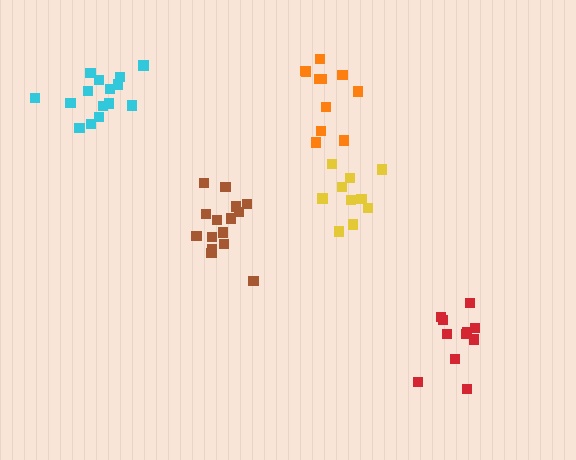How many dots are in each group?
Group 1: 15 dots, Group 2: 15 dots, Group 3: 11 dots, Group 4: 10 dots, Group 5: 11 dots (62 total).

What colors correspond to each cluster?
The clusters are colored: cyan, brown, red, yellow, orange.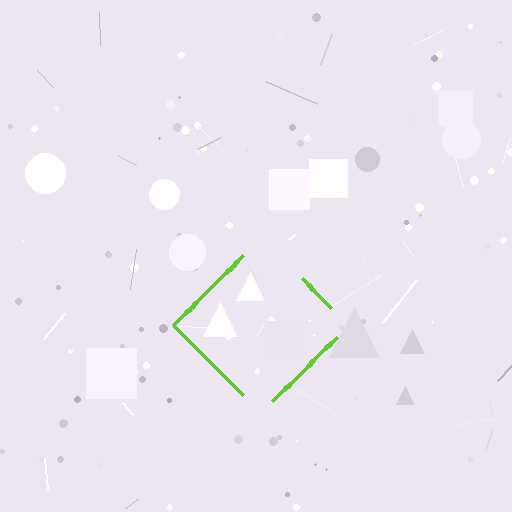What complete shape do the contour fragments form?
The contour fragments form a diamond.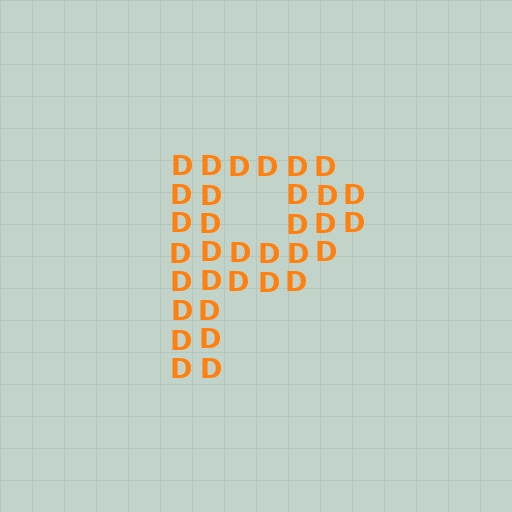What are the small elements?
The small elements are letter D's.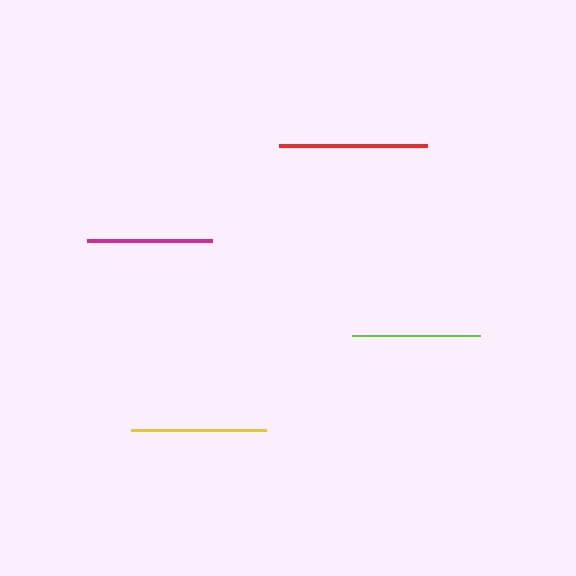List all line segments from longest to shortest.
From longest to shortest: red, yellow, lime, magenta.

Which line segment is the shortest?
The magenta line is the shortest at approximately 125 pixels.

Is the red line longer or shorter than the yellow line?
The red line is longer than the yellow line.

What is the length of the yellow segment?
The yellow segment is approximately 135 pixels long.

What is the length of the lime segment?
The lime segment is approximately 128 pixels long.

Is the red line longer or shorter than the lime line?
The red line is longer than the lime line.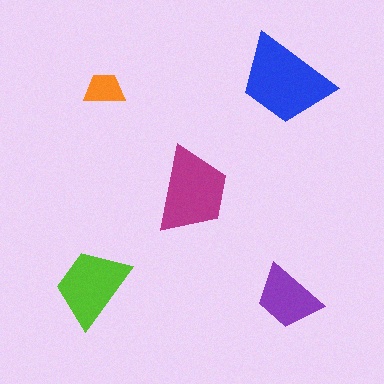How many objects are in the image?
There are 5 objects in the image.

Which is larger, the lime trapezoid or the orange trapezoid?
The lime one.